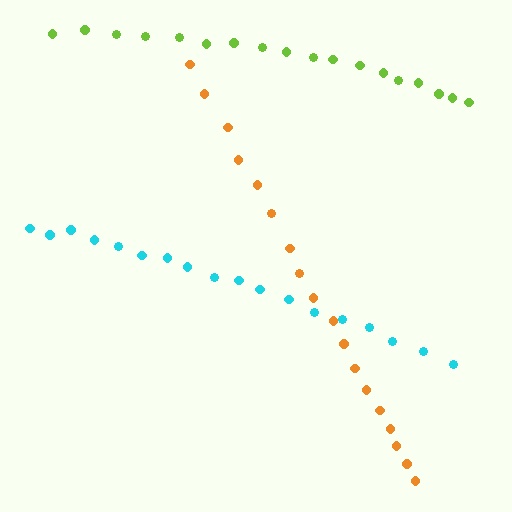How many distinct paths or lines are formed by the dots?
There are 3 distinct paths.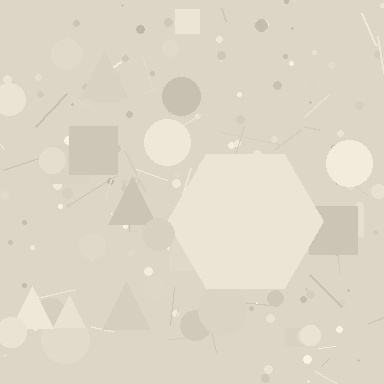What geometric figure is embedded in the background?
A hexagon is embedded in the background.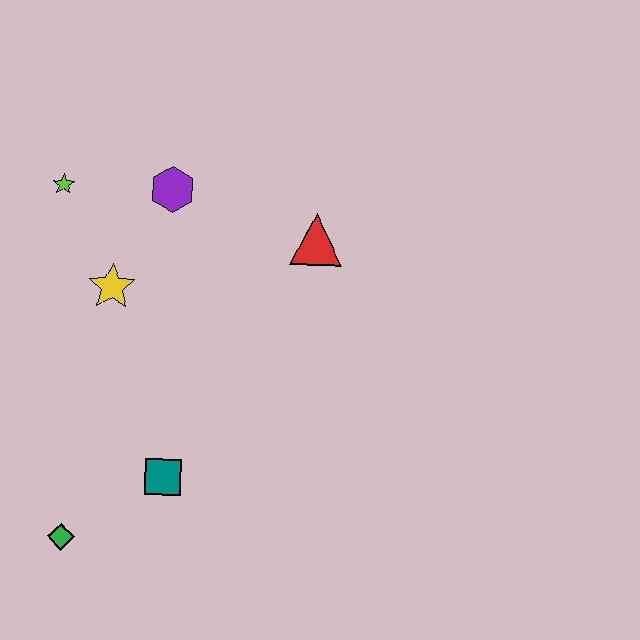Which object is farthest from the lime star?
The green diamond is farthest from the lime star.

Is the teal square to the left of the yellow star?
No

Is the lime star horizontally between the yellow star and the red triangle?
No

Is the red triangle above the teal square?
Yes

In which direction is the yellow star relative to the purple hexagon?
The yellow star is below the purple hexagon.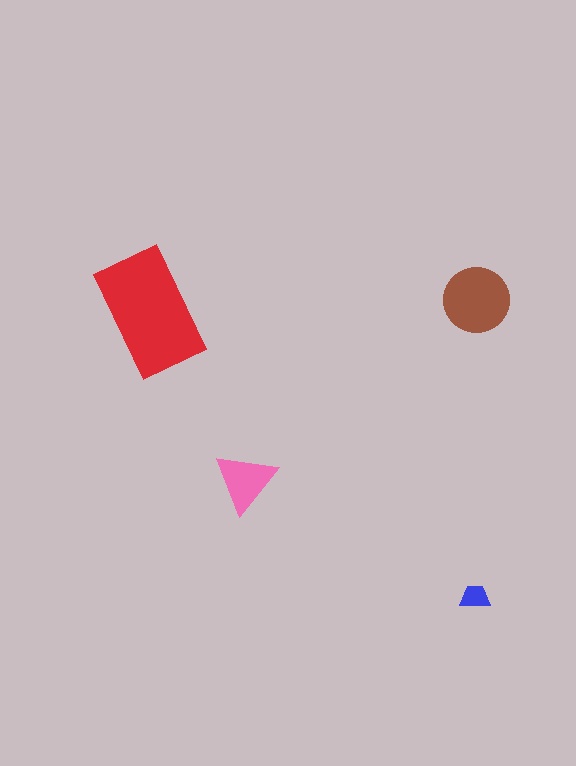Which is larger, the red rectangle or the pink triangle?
The red rectangle.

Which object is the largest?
The red rectangle.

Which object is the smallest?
The blue trapezoid.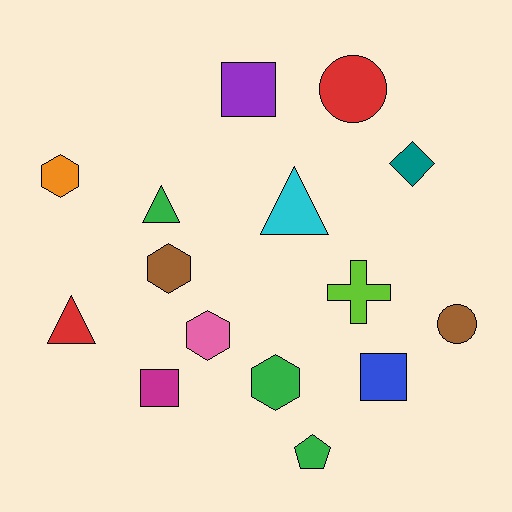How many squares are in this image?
There are 3 squares.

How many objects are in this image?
There are 15 objects.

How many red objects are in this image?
There are 2 red objects.